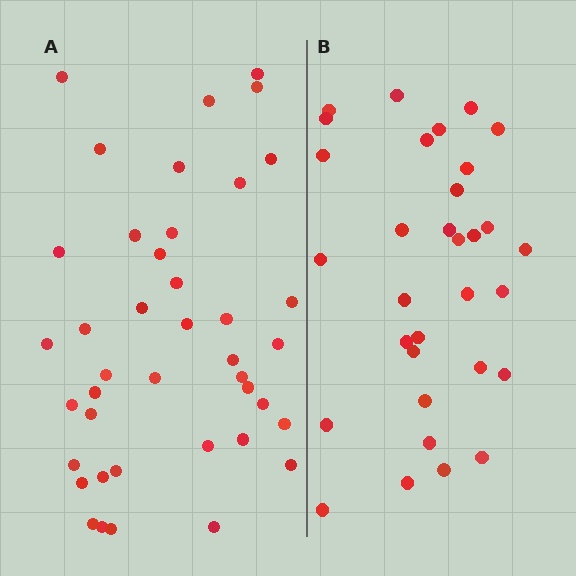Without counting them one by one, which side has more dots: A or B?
Region A (the left region) has more dots.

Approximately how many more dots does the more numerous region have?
Region A has roughly 8 or so more dots than region B.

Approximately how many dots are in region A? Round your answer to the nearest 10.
About 40 dots. (The exact count is 41, which rounds to 40.)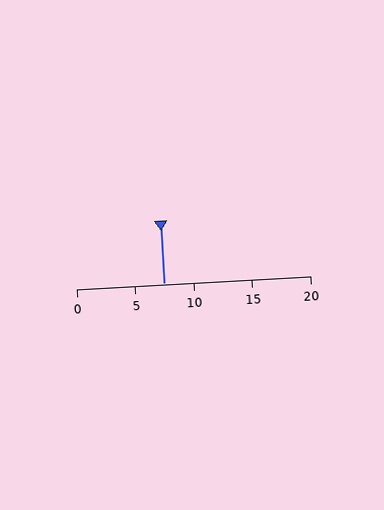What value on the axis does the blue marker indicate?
The marker indicates approximately 7.5.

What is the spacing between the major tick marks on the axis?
The major ticks are spaced 5 apart.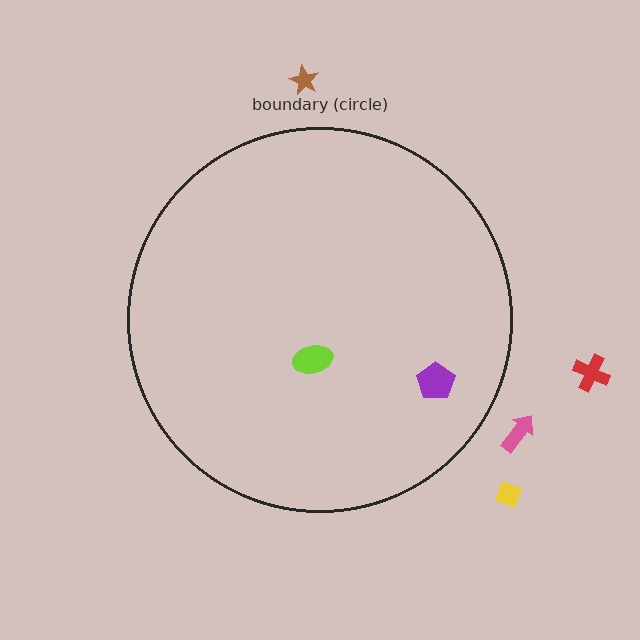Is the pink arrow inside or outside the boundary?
Outside.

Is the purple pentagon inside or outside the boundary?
Inside.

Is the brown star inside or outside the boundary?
Outside.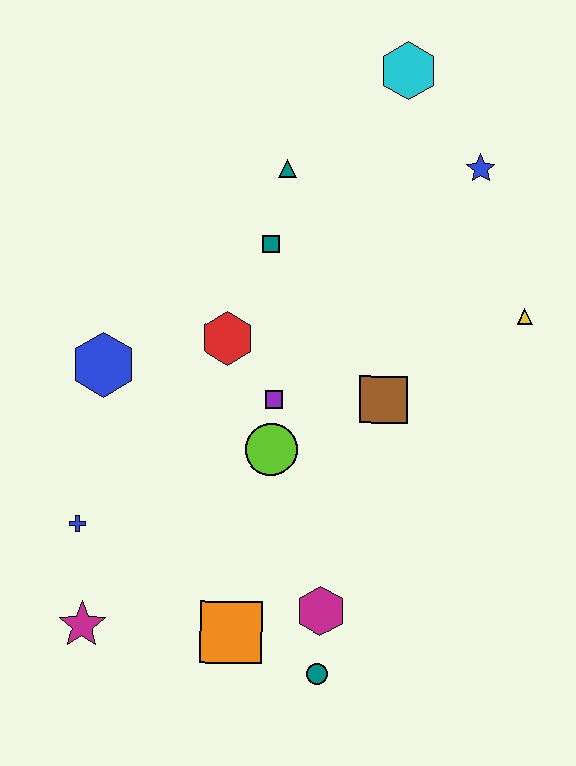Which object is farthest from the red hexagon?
The teal circle is farthest from the red hexagon.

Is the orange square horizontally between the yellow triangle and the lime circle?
No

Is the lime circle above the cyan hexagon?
No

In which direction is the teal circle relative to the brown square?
The teal circle is below the brown square.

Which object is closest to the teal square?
The teal triangle is closest to the teal square.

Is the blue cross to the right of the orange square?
No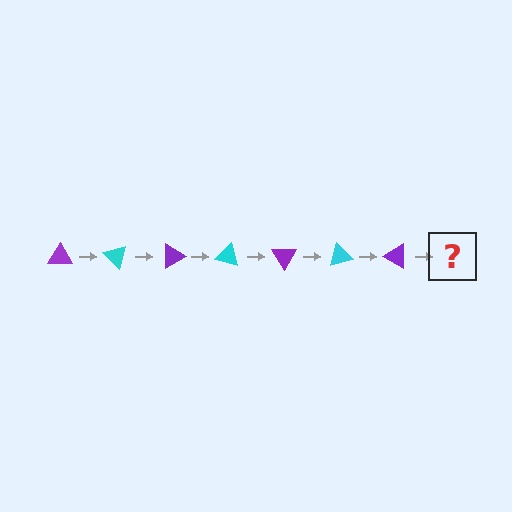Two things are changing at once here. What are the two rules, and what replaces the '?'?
The two rules are that it rotates 45 degrees each step and the color cycles through purple and cyan. The '?' should be a cyan triangle, rotated 315 degrees from the start.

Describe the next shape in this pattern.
It should be a cyan triangle, rotated 315 degrees from the start.